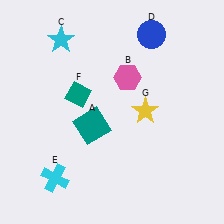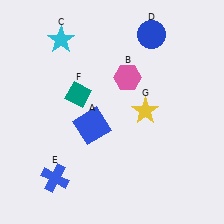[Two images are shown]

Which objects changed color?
A changed from teal to blue. E changed from cyan to blue.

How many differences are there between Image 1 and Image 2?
There are 2 differences between the two images.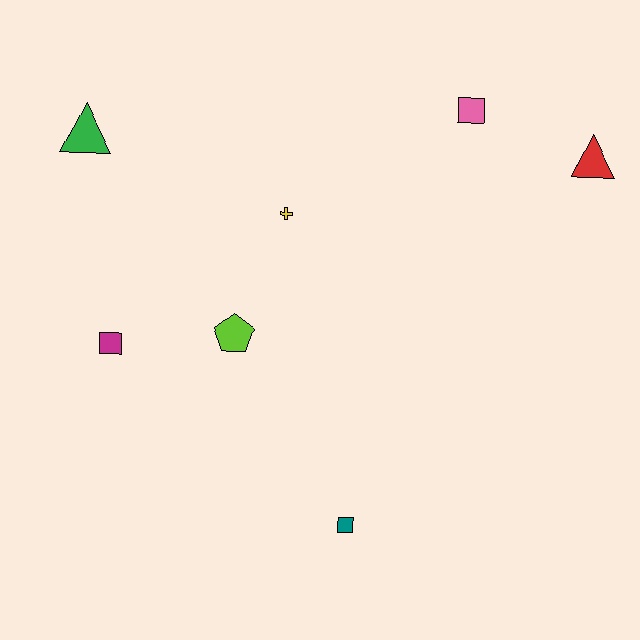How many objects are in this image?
There are 7 objects.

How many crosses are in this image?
There is 1 cross.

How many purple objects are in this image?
There are no purple objects.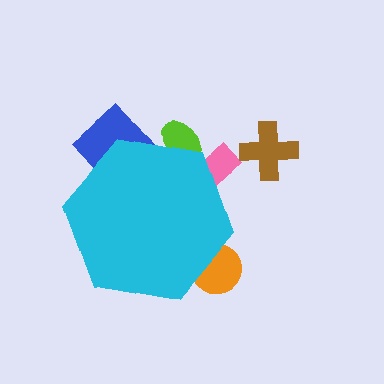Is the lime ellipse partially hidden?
Yes, the lime ellipse is partially hidden behind the cyan hexagon.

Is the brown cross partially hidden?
No, the brown cross is fully visible.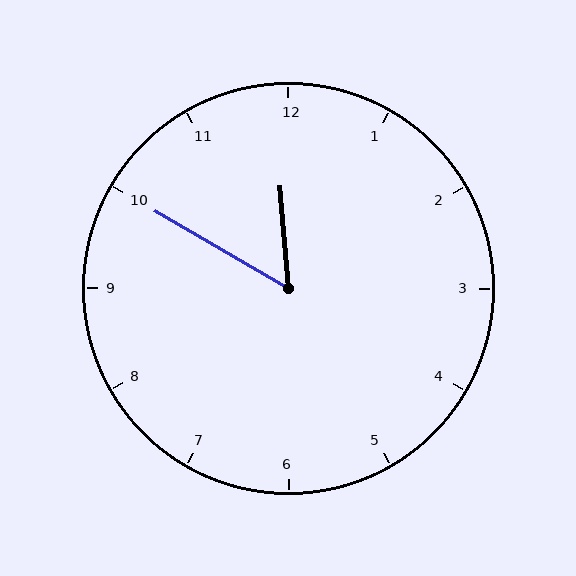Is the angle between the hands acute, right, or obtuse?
It is acute.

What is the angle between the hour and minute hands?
Approximately 55 degrees.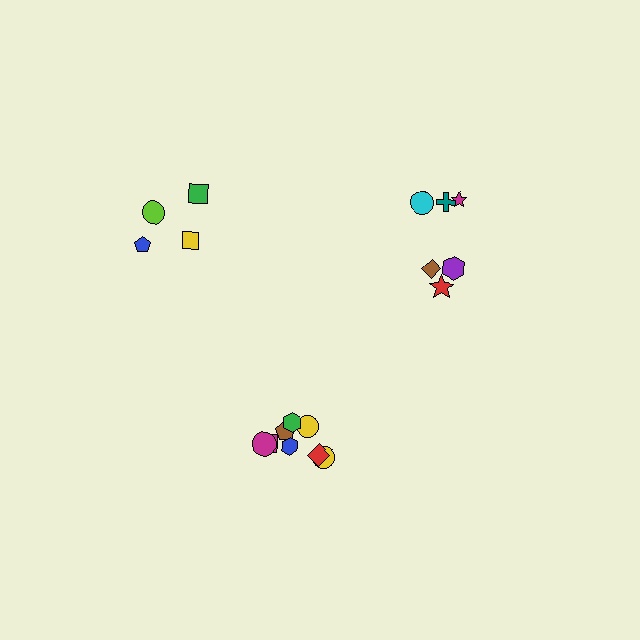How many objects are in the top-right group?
There are 6 objects.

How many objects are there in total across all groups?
There are 18 objects.